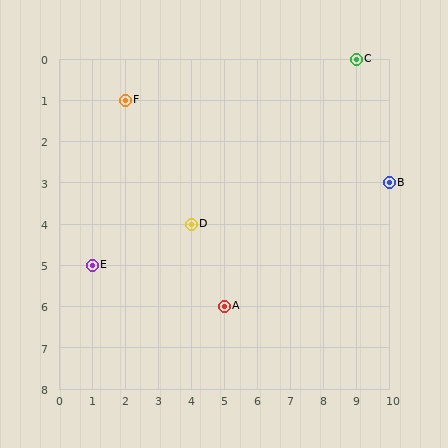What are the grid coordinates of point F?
Point F is at grid coordinates (2, 1).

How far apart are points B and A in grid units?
Points B and A are 5 columns and 3 rows apart (about 5.8 grid units diagonally).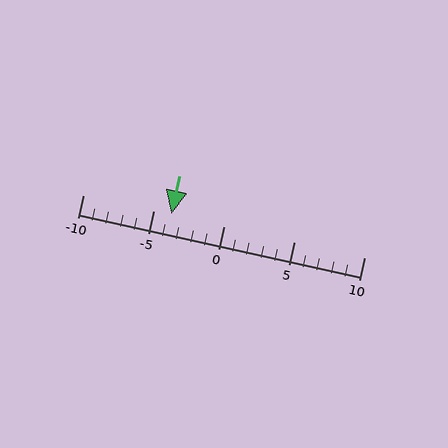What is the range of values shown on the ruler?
The ruler shows values from -10 to 10.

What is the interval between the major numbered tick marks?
The major tick marks are spaced 5 units apart.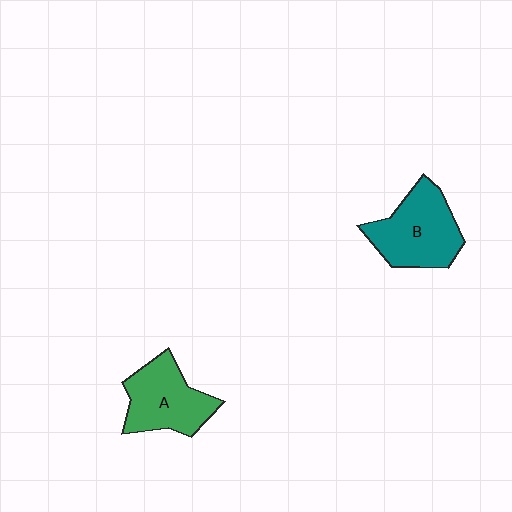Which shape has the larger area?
Shape B (teal).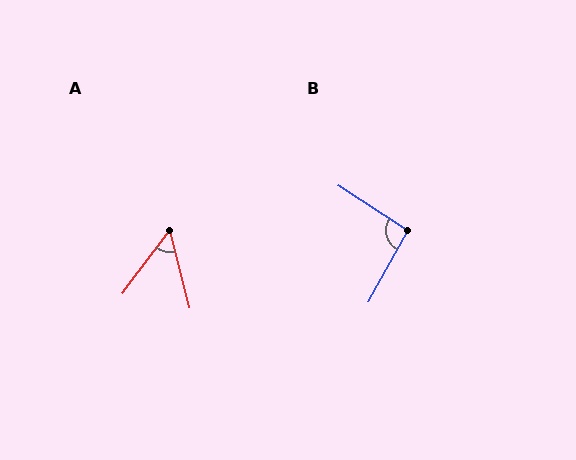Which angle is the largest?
B, at approximately 93 degrees.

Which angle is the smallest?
A, at approximately 51 degrees.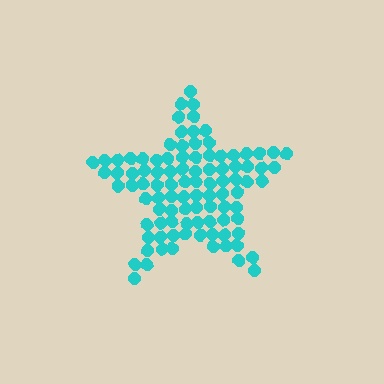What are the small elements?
The small elements are circles.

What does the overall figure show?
The overall figure shows a star.